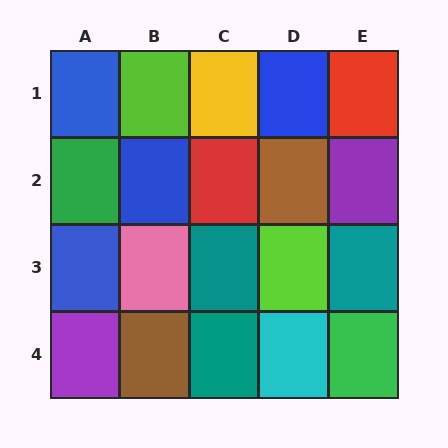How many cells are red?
2 cells are red.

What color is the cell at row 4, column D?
Cyan.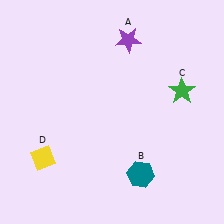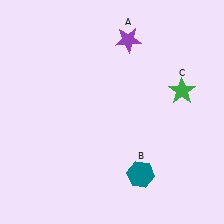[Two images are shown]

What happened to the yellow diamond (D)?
The yellow diamond (D) was removed in Image 2. It was in the bottom-left area of Image 1.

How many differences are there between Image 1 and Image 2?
There is 1 difference between the two images.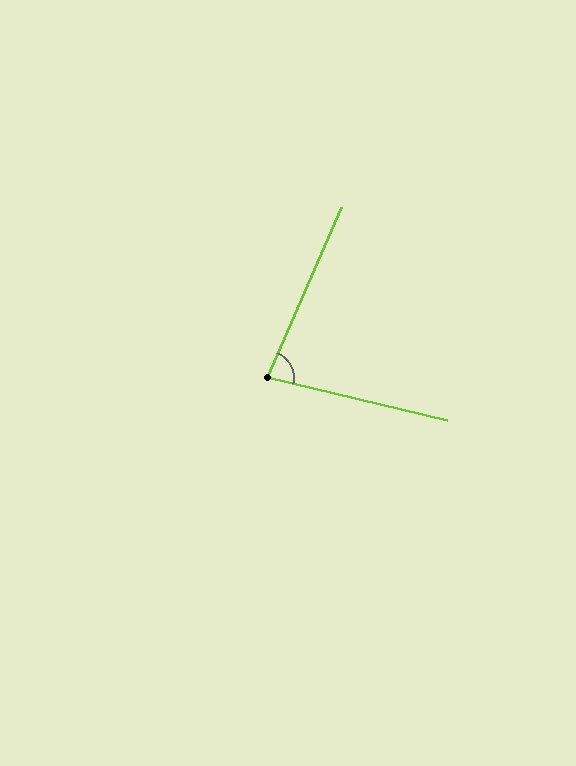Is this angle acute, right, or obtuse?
It is acute.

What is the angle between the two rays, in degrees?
Approximately 80 degrees.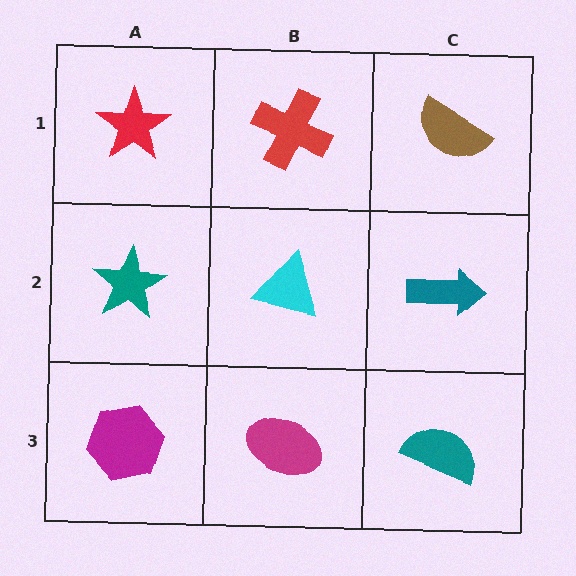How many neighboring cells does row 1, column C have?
2.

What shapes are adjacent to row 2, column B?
A red cross (row 1, column B), a magenta ellipse (row 3, column B), a teal star (row 2, column A), a teal arrow (row 2, column C).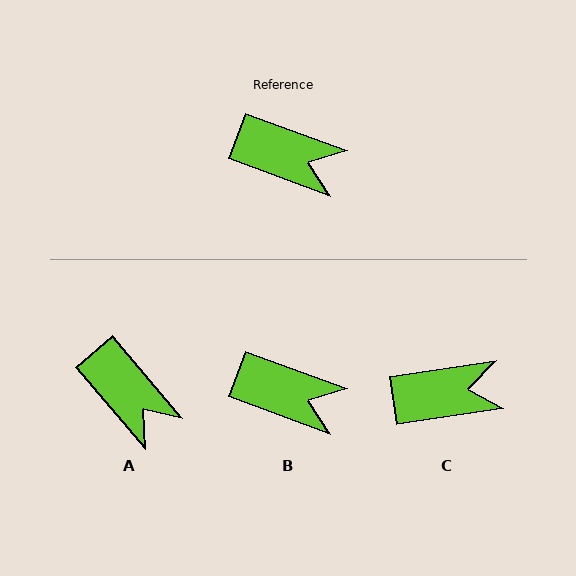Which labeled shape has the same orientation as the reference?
B.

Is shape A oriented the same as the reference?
No, it is off by about 29 degrees.